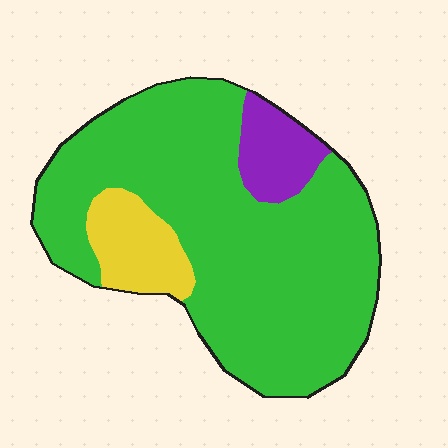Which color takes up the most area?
Green, at roughly 80%.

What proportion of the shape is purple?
Purple covers 9% of the shape.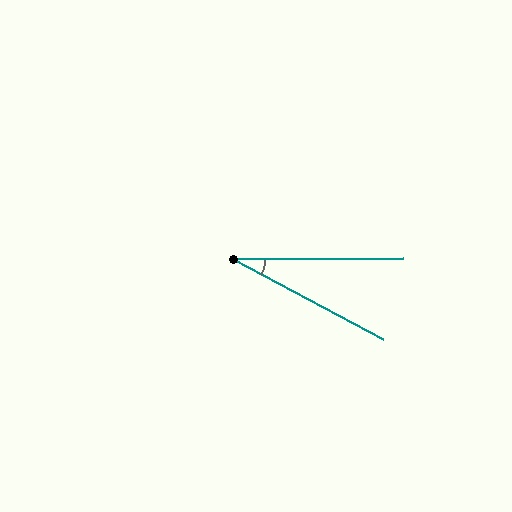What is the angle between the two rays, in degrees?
Approximately 28 degrees.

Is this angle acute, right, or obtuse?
It is acute.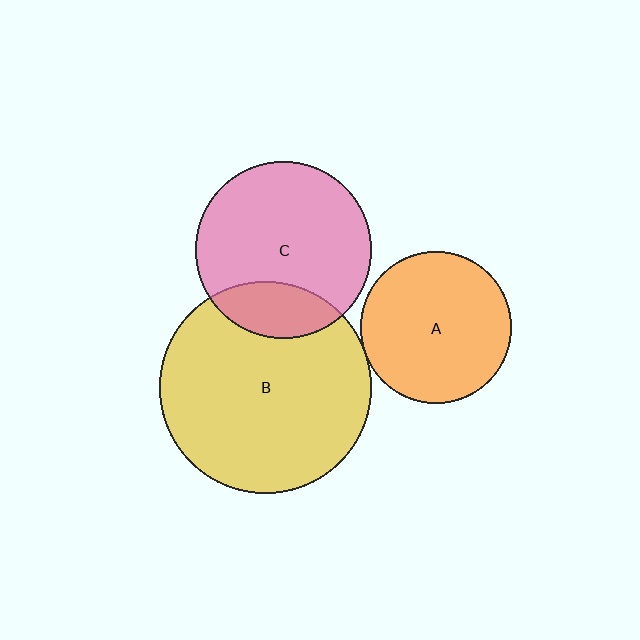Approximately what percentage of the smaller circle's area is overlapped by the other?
Approximately 5%.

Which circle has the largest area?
Circle B (yellow).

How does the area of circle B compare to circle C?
Approximately 1.4 times.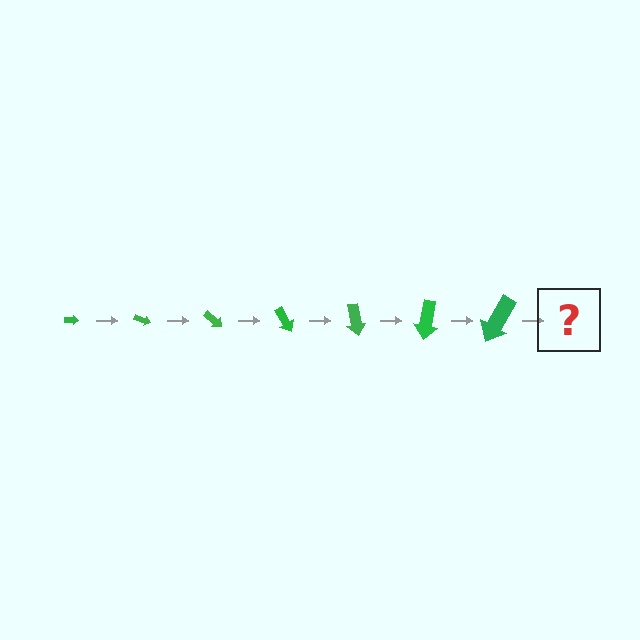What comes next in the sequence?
The next element should be an arrow, larger than the previous one and rotated 140 degrees from the start.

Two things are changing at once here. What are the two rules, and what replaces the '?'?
The two rules are that the arrow grows larger each step and it rotates 20 degrees each step. The '?' should be an arrow, larger than the previous one and rotated 140 degrees from the start.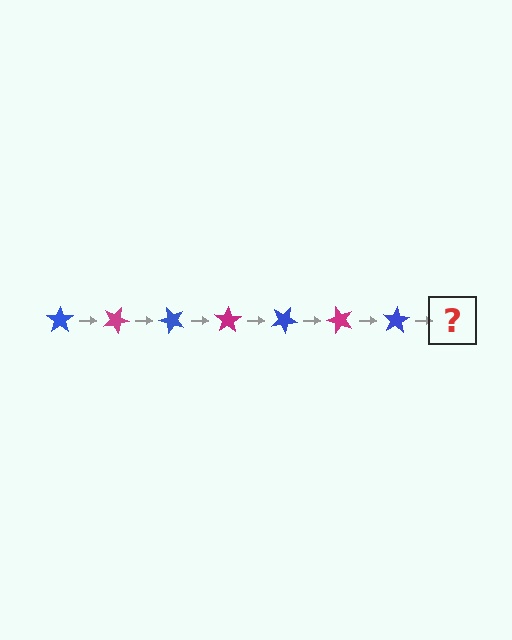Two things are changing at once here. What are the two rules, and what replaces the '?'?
The two rules are that it rotates 25 degrees each step and the color cycles through blue and magenta. The '?' should be a magenta star, rotated 175 degrees from the start.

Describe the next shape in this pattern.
It should be a magenta star, rotated 175 degrees from the start.